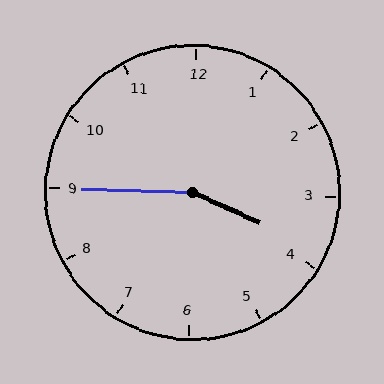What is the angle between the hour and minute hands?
Approximately 158 degrees.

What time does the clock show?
3:45.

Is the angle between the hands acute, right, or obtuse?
It is obtuse.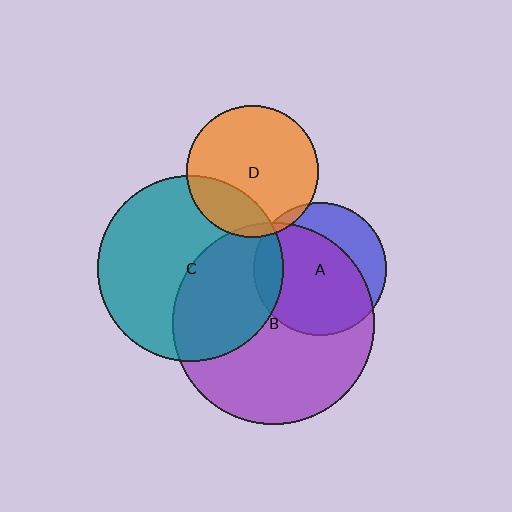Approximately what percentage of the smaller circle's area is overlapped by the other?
Approximately 5%.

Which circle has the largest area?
Circle B (purple).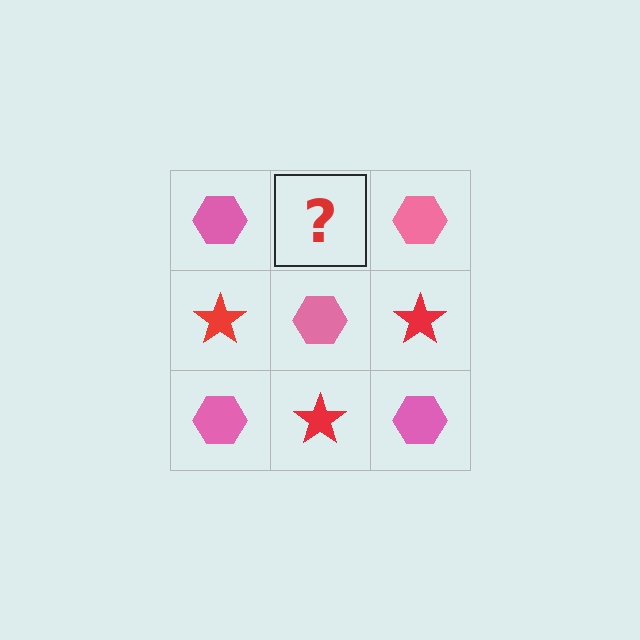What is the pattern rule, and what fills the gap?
The rule is that it alternates pink hexagon and red star in a checkerboard pattern. The gap should be filled with a red star.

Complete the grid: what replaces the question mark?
The question mark should be replaced with a red star.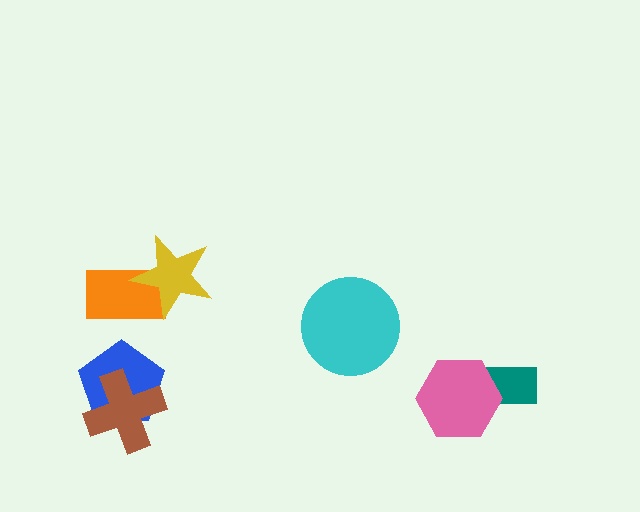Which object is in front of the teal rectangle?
The pink hexagon is in front of the teal rectangle.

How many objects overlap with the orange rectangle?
1 object overlaps with the orange rectangle.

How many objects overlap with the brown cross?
1 object overlaps with the brown cross.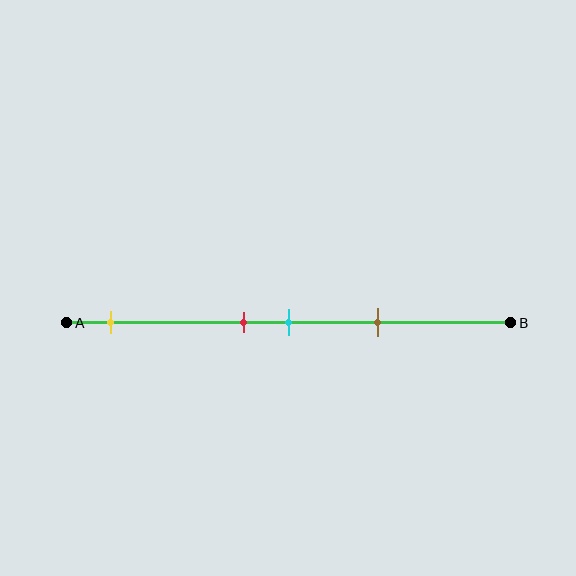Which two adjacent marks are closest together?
The red and cyan marks are the closest adjacent pair.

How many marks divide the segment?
There are 4 marks dividing the segment.